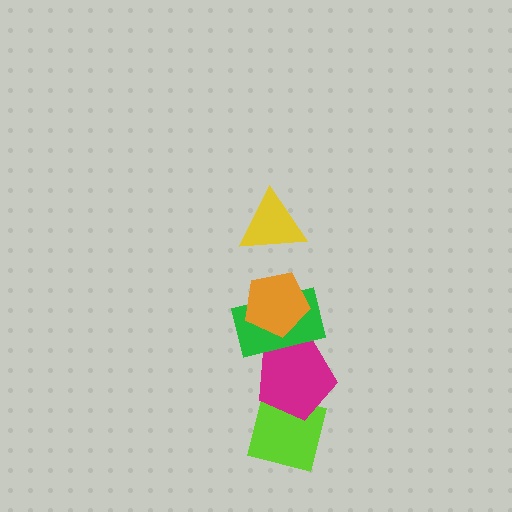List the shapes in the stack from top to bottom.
From top to bottom: the yellow triangle, the orange pentagon, the green rectangle, the magenta pentagon, the lime square.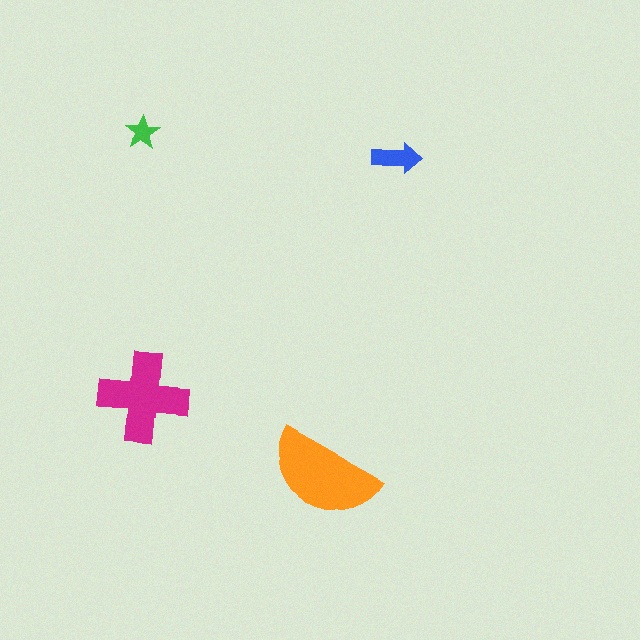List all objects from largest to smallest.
The orange semicircle, the magenta cross, the blue arrow, the green star.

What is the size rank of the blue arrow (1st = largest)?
3rd.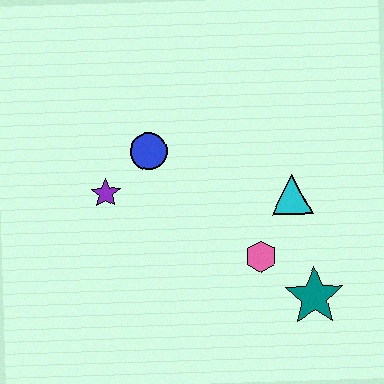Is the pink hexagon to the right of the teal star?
No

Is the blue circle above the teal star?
Yes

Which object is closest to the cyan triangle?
The pink hexagon is closest to the cyan triangle.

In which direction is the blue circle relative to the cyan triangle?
The blue circle is to the left of the cyan triangle.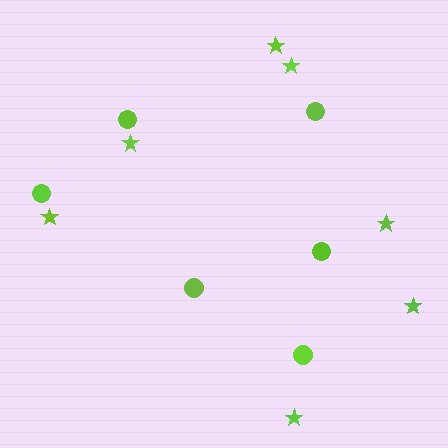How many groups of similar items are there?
There are 2 groups: one group of circles (6) and one group of stars (7).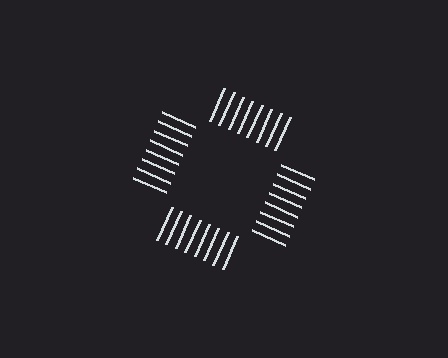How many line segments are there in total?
32 — 8 along each of the 4 edges.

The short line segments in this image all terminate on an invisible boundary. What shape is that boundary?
An illusory square — the line segments terminate on its edges but no continuous stroke is drawn.